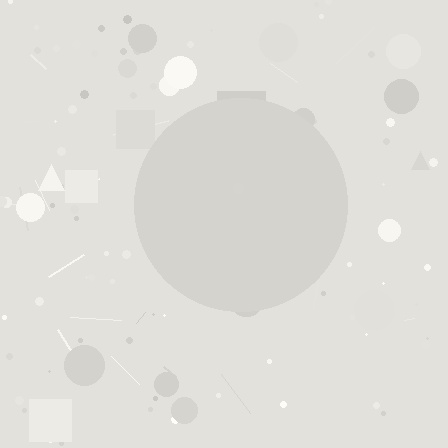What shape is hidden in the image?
A circle is hidden in the image.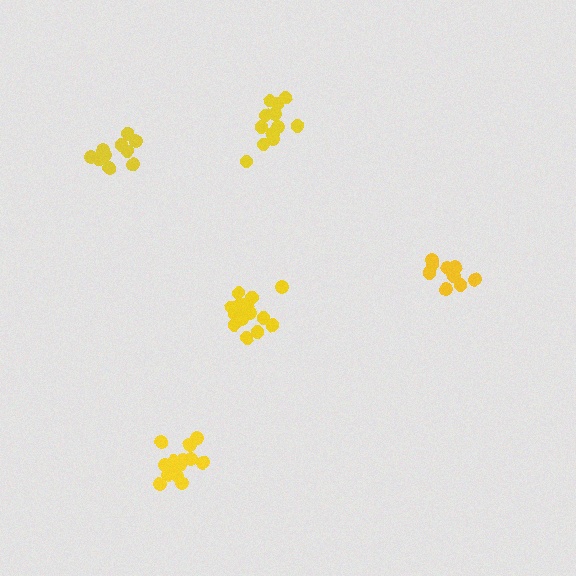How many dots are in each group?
Group 1: 14 dots, Group 2: 16 dots, Group 3: 10 dots, Group 4: 10 dots, Group 5: 12 dots (62 total).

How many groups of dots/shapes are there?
There are 5 groups.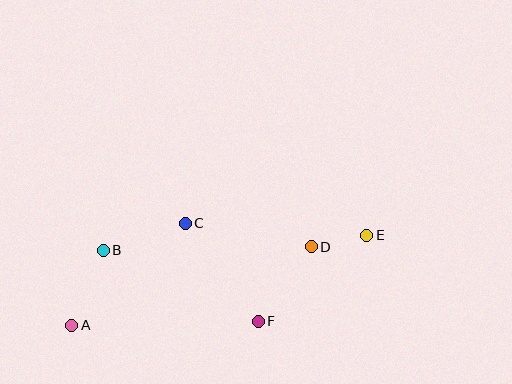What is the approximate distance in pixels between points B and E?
The distance between B and E is approximately 264 pixels.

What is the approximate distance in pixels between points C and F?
The distance between C and F is approximately 122 pixels.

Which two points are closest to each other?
Points D and E are closest to each other.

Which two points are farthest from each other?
Points A and E are farthest from each other.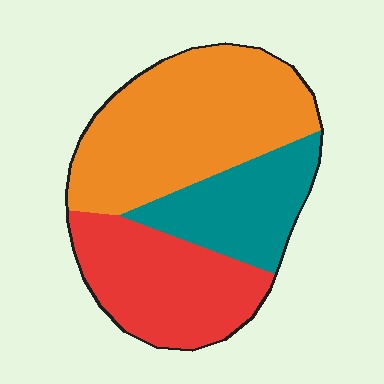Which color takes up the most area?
Orange, at roughly 45%.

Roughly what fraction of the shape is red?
Red takes up about one third (1/3) of the shape.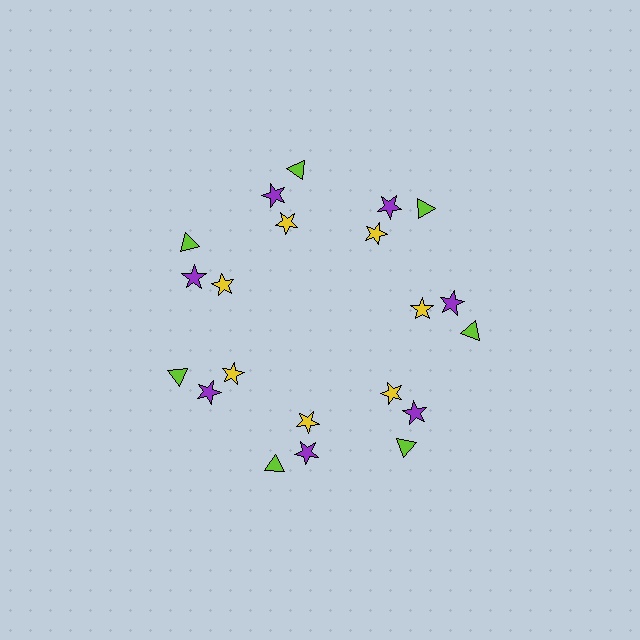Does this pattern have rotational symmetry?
Yes, this pattern has 7-fold rotational symmetry. It looks the same after rotating 51 degrees around the center.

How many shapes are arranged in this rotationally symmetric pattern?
There are 21 shapes, arranged in 7 groups of 3.